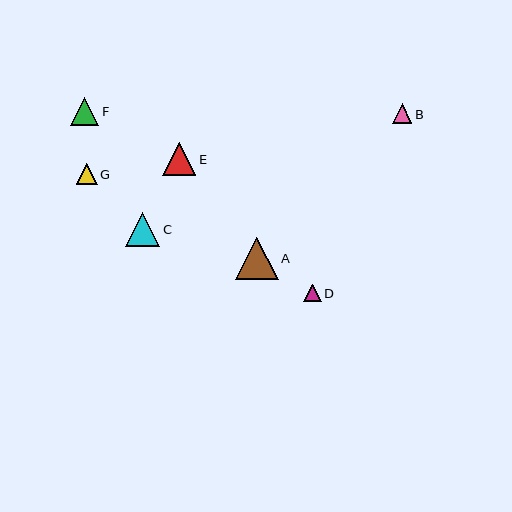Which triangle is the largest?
Triangle A is the largest with a size of approximately 42 pixels.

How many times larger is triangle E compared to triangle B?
Triangle E is approximately 1.8 times the size of triangle B.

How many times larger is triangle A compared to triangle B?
Triangle A is approximately 2.2 times the size of triangle B.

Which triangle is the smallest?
Triangle D is the smallest with a size of approximately 18 pixels.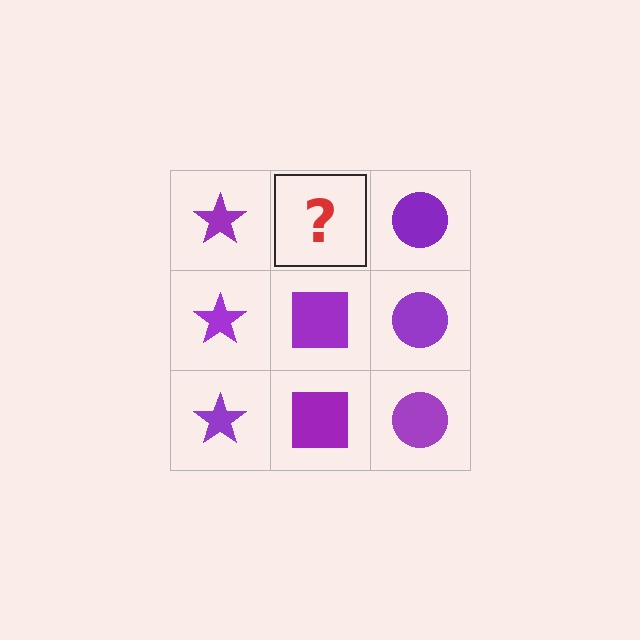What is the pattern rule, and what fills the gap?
The rule is that each column has a consistent shape. The gap should be filled with a purple square.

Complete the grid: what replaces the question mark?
The question mark should be replaced with a purple square.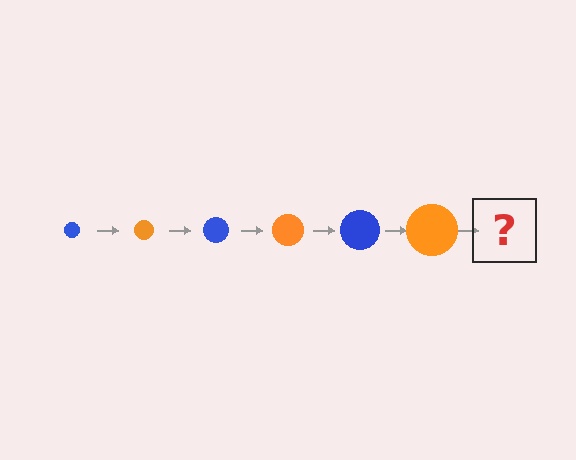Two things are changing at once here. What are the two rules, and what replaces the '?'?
The two rules are that the circle grows larger each step and the color cycles through blue and orange. The '?' should be a blue circle, larger than the previous one.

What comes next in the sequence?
The next element should be a blue circle, larger than the previous one.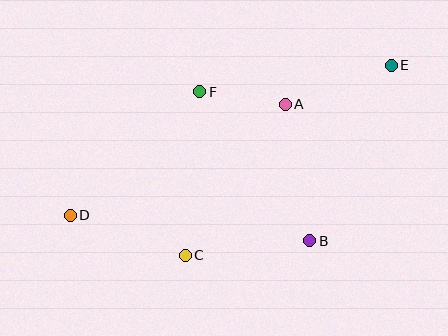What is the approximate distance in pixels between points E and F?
The distance between E and F is approximately 193 pixels.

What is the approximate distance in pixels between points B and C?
The distance between B and C is approximately 126 pixels.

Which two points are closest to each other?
Points A and F are closest to each other.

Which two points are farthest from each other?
Points D and E are farthest from each other.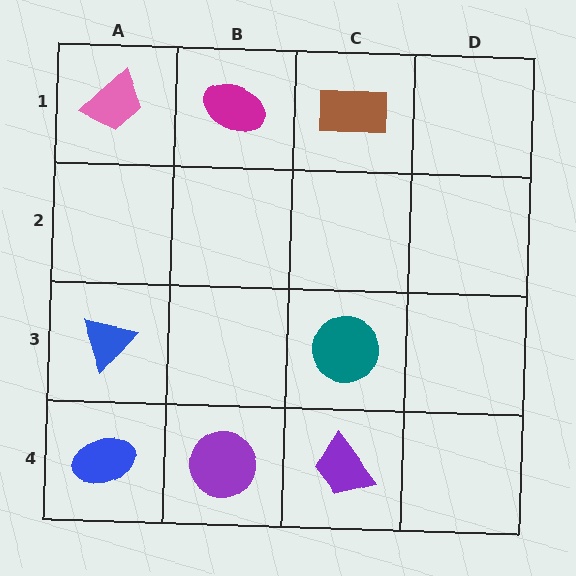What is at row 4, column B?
A purple circle.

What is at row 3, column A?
A blue triangle.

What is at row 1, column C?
A brown rectangle.